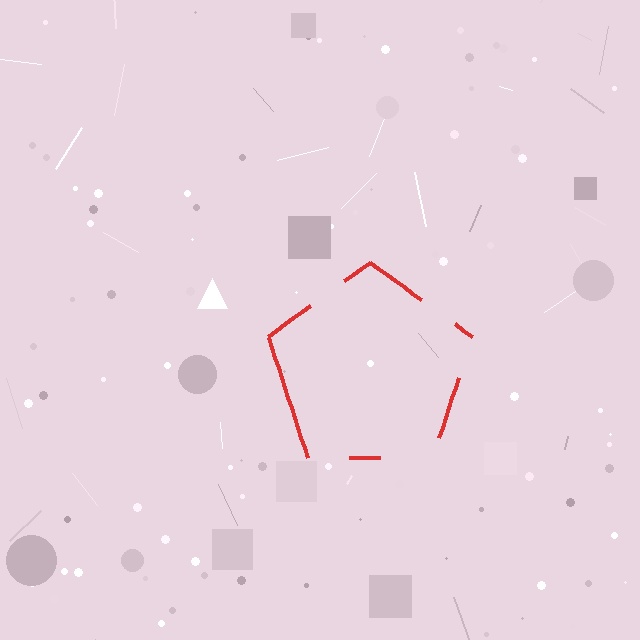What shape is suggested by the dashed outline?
The dashed outline suggests a pentagon.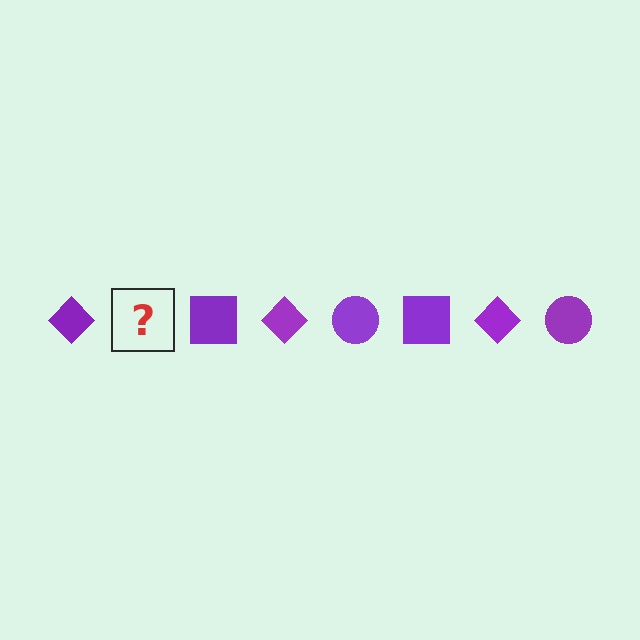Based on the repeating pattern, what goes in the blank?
The blank should be a purple circle.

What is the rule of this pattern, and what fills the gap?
The rule is that the pattern cycles through diamond, circle, square shapes in purple. The gap should be filled with a purple circle.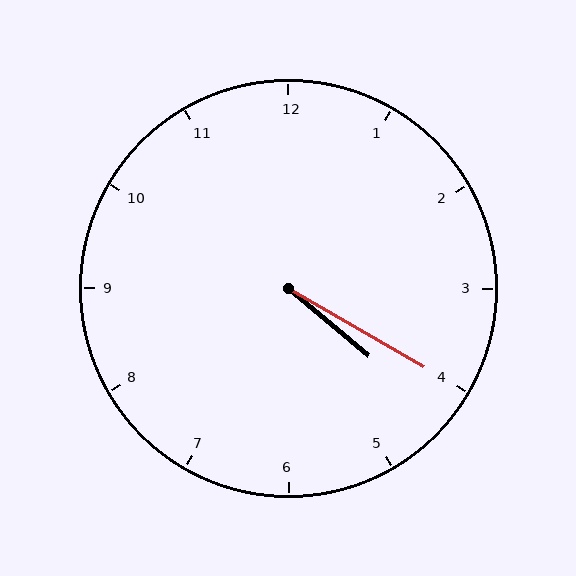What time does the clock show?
4:20.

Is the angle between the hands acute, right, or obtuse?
It is acute.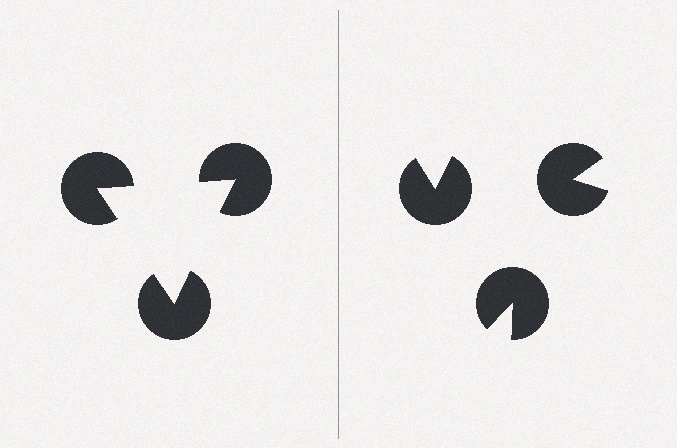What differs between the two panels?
The pac-man discs are positioned identically on both sides; only the wedge orientations differ. On the left they align to a triangle; on the right they are misaligned.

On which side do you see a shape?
An illusory triangle appears on the left side. On the right side the wedge cuts are rotated, so no coherent shape forms.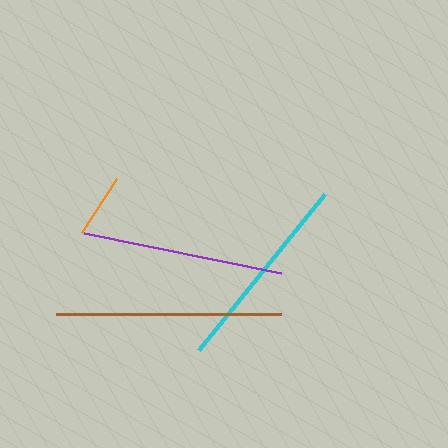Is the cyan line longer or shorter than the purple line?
The purple line is longer than the cyan line.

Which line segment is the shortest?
The orange line is the shortest at approximately 64 pixels.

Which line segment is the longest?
The brown line is the longest at approximately 225 pixels.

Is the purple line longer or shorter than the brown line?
The brown line is longer than the purple line.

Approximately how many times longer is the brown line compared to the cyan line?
The brown line is approximately 1.1 times the length of the cyan line.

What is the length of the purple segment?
The purple segment is approximately 201 pixels long.